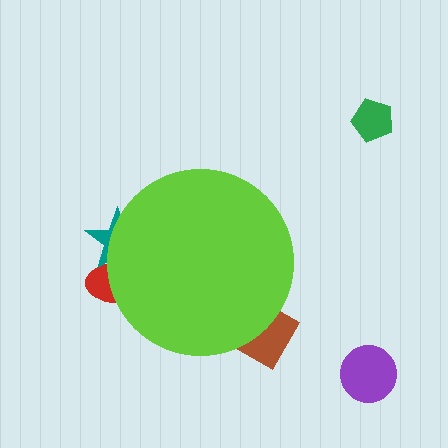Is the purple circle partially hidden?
No, the purple circle is fully visible.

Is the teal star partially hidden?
Yes, the teal star is partially hidden behind the lime circle.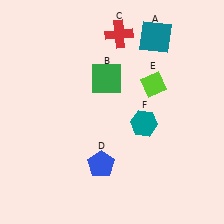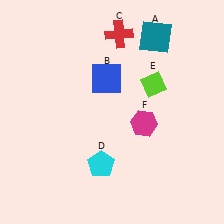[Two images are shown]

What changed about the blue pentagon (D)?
In Image 1, D is blue. In Image 2, it changed to cyan.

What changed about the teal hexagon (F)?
In Image 1, F is teal. In Image 2, it changed to magenta.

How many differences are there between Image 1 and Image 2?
There are 3 differences between the two images.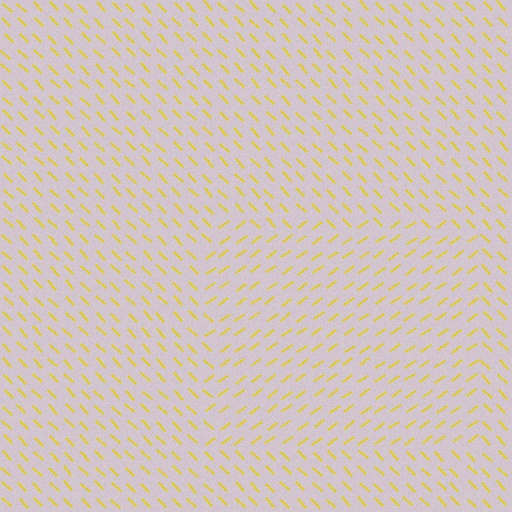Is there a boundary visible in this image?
Yes, there is a texture boundary formed by a change in line orientation.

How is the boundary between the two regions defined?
The boundary is defined purely by a change in line orientation (approximately 80 degrees difference). All lines are the same color and thickness.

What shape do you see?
I see a rectangle.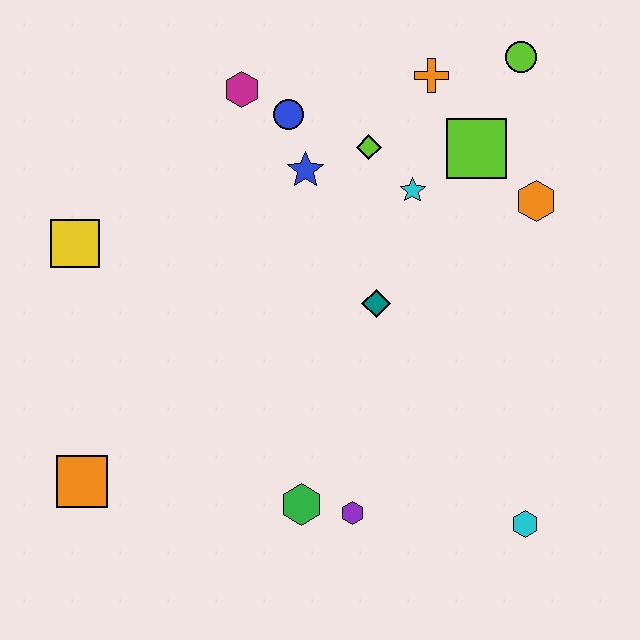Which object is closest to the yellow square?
The magenta hexagon is closest to the yellow square.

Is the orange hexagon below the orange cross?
Yes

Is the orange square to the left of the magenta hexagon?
Yes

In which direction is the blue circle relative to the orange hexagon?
The blue circle is to the left of the orange hexagon.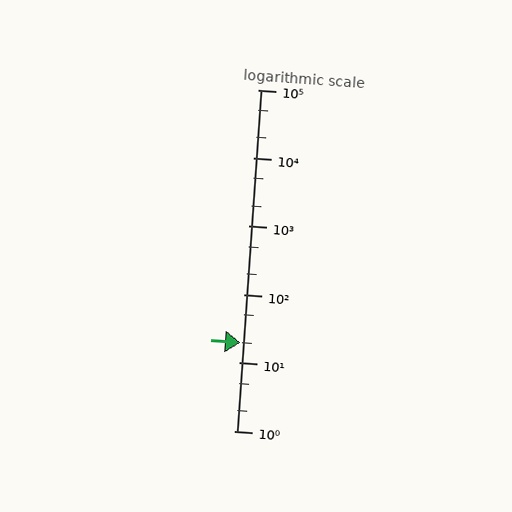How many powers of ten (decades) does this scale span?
The scale spans 5 decades, from 1 to 100000.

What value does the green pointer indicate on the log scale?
The pointer indicates approximately 20.